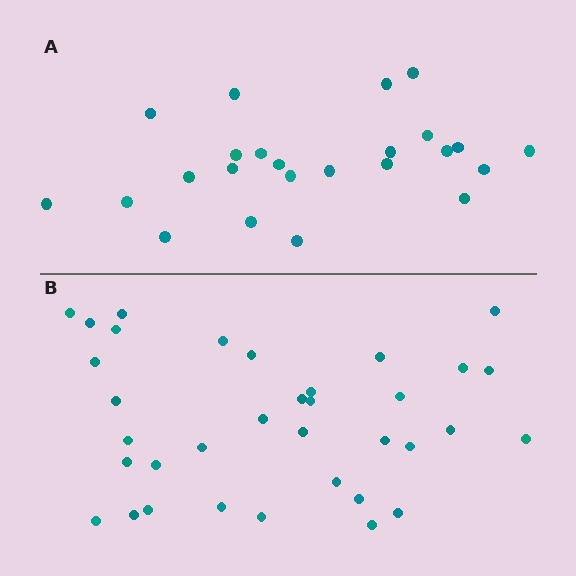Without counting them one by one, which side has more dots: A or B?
Region B (the bottom region) has more dots.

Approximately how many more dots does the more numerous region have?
Region B has roughly 12 or so more dots than region A.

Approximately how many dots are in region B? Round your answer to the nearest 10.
About 40 dots. (The exact count is 35, which rounds to 40.)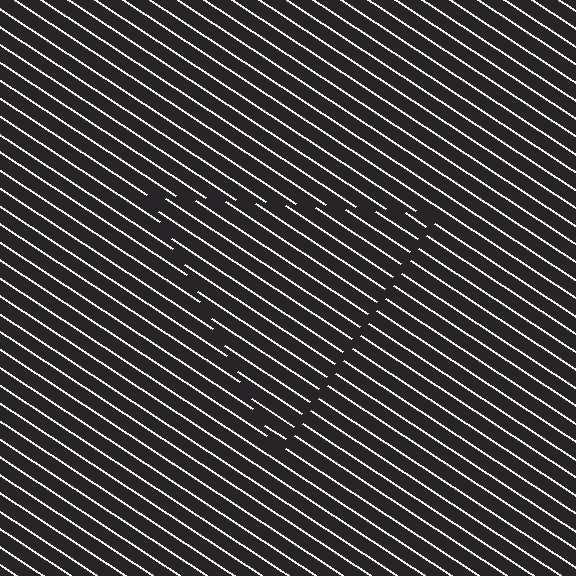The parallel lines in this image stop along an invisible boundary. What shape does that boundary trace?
An illusory triangle. The interior of the shape contains the same grating, shifted by half a period — the contour is defined by the phase discontinuity where line-ends from the inner and outer gratings abut.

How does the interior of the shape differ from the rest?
The interior of the shape contains the same grating, shifted by half a period — the contour is defined by the phase discontinuity where line-ends from the inner and outer gratings abut.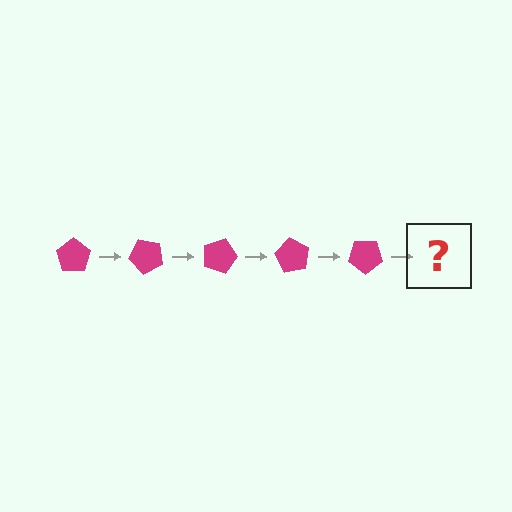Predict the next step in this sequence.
The next step is a magenta pentagon rotated 225 degrees.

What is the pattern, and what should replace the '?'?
The pattern is that the pentagon rotates 45 degrees each step. The '?' should be a magenta pentagon rotated 225 degrees.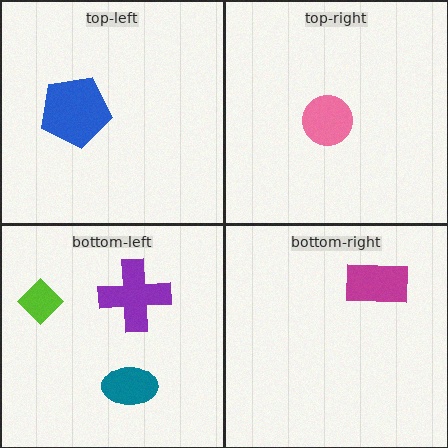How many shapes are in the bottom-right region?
1.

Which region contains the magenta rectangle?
The bottom-right region.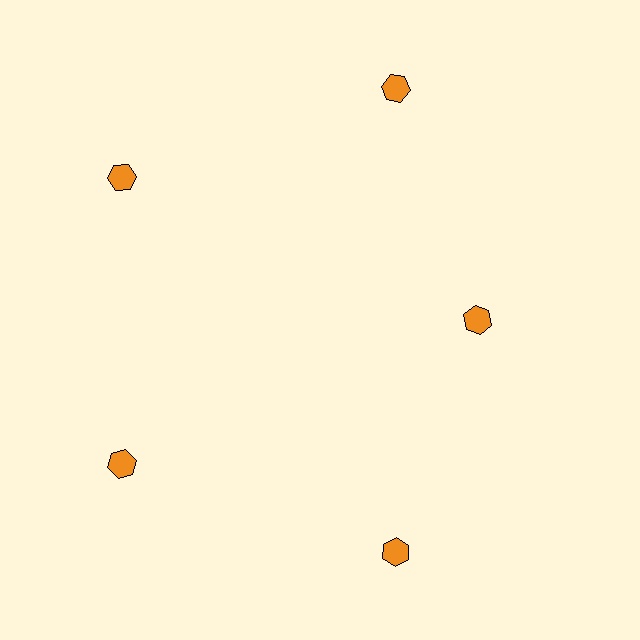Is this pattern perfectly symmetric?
No. The 5 orange hexagons are arranged in a ring, but one element near the 3 o'clock position is pulled inward toward the center, breaking the 5-fold rotational symmetry.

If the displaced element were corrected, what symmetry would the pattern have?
It would have 5-fold rotational symmetry — the pattern would map onto itself every 72 degrees.